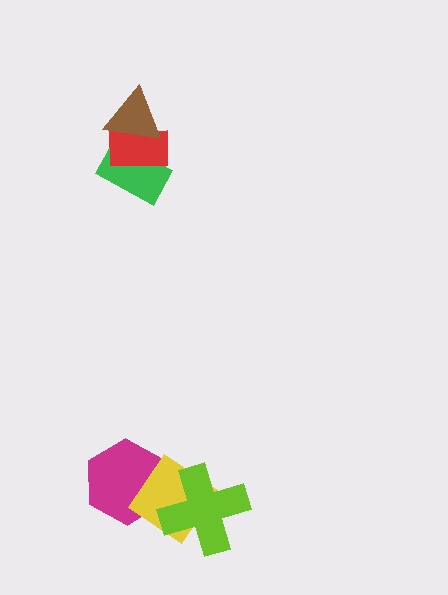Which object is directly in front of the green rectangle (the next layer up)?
The red rectangle is directly in front of the green rectangle.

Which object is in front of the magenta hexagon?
The yellow diamond is in front of the magenta hexagon.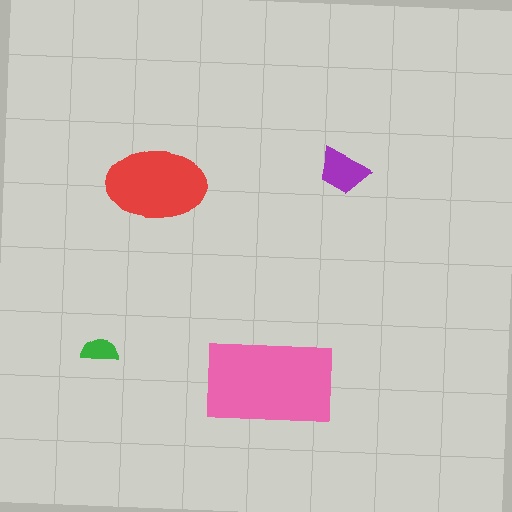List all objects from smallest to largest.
The green semicircle, the purple trapezoid, the red ellipse, the pink rectangle.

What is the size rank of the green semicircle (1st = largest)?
4th.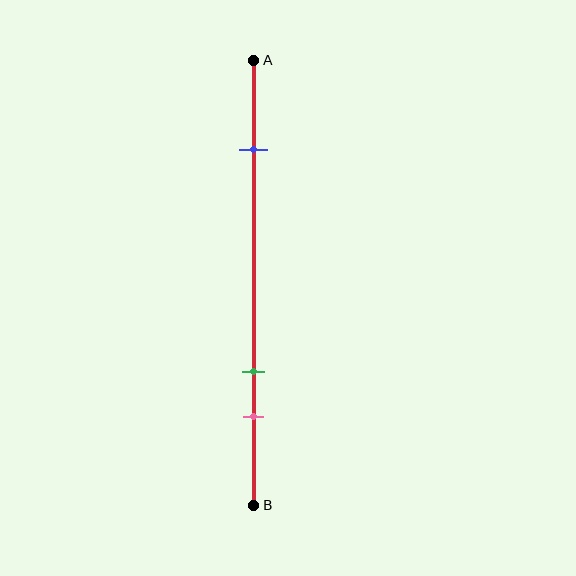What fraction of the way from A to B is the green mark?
The green mark is approximately 70% (0.7) of the way from A to B.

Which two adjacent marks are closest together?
The green and pink marks are the closest adjacent pair.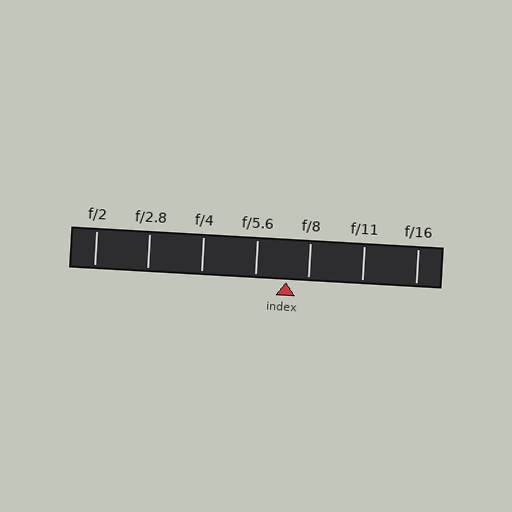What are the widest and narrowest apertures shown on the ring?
The widest aperture shown is f/2 and the narrowest is f/16.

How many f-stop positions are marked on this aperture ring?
There are 7 f-stop positions marked.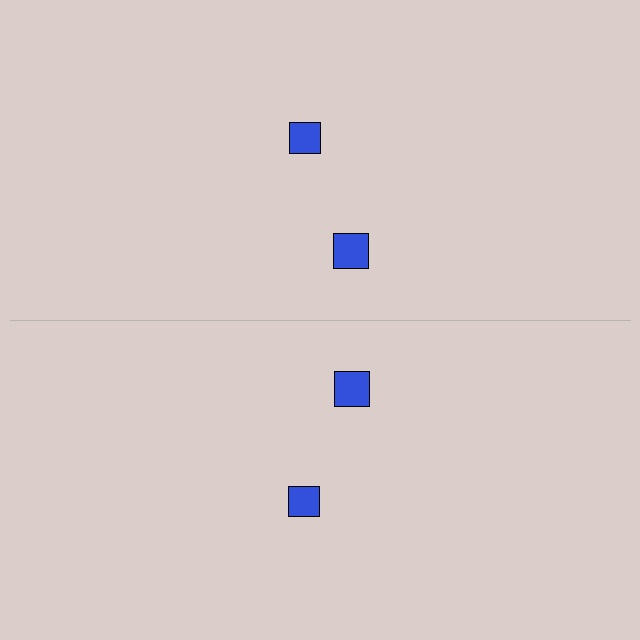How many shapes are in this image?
There are 4 shapes in this image.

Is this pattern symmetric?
Yes, this pattern has bilateral (reflection) symmetry.